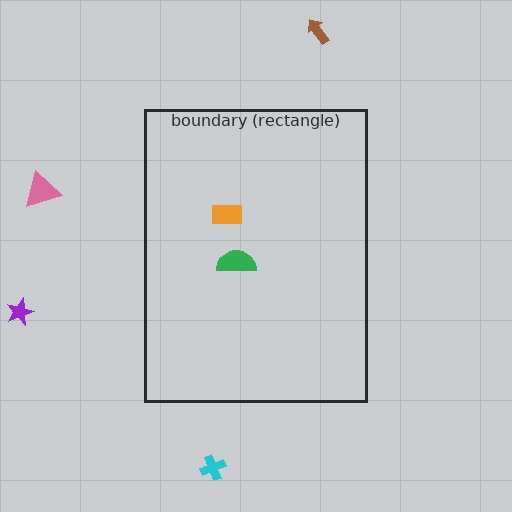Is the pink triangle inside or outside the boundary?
Outside.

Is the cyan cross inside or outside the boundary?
Outside.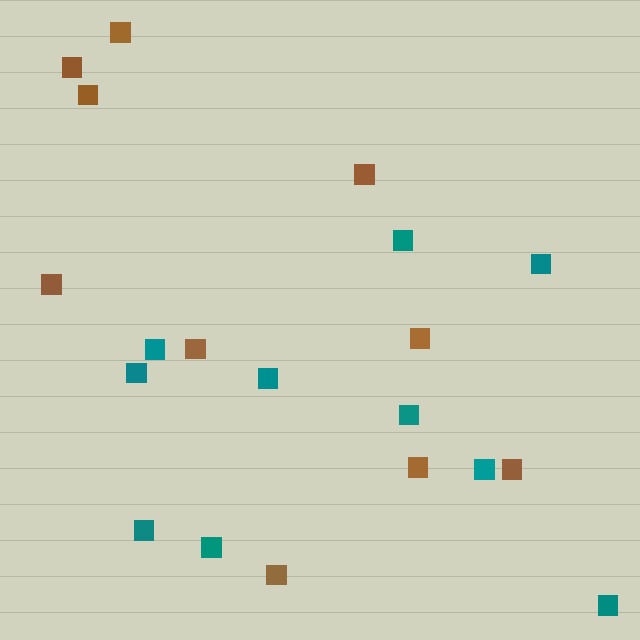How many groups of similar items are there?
There are 2 groups: one group of teal squares (10) and one group of brown squares (10).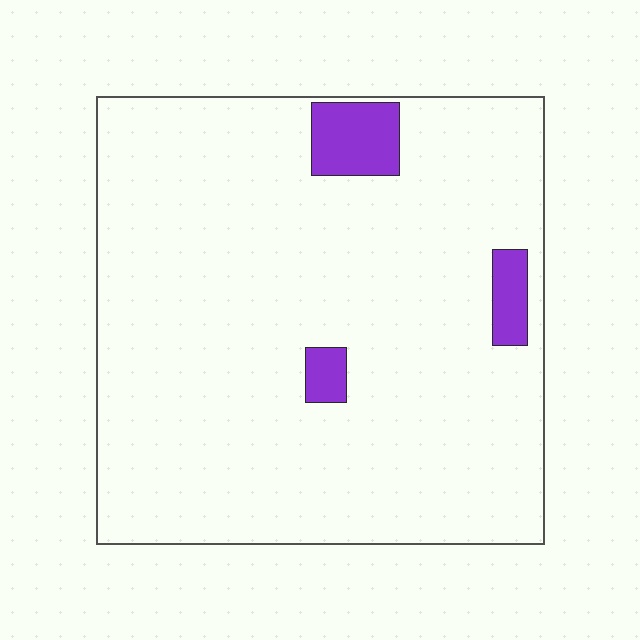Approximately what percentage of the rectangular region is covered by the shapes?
Approximately 5%.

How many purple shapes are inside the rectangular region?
3.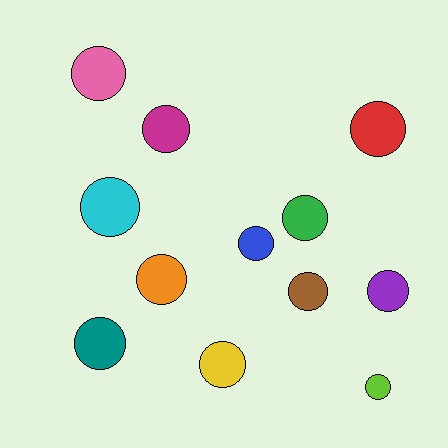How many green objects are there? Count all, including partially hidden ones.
There is 1 green object.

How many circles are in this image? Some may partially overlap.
There are 12 circles.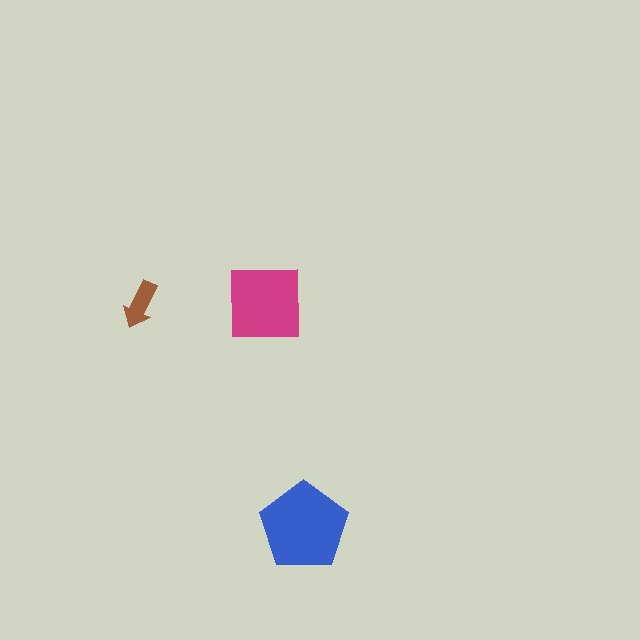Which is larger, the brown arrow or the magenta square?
The magenta square.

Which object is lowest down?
The blue pentagon is bottommost.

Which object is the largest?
The blue pentagon.